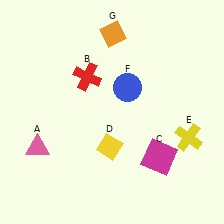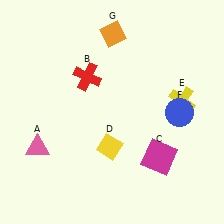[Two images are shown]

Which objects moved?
The objects that moved are: the yellow cross (E), the blue circle (F).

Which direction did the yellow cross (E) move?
The yellow cross (E) moved up.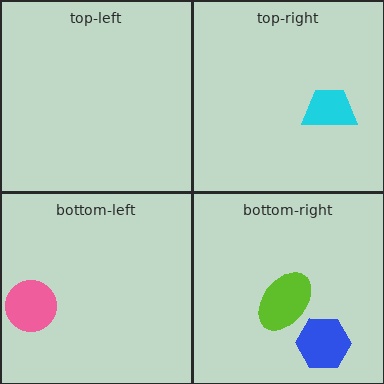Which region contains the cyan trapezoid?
The top-right region.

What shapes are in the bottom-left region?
The pink circle.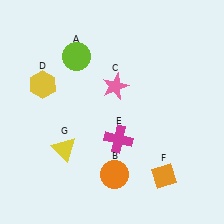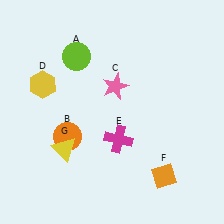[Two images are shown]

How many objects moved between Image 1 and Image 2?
1 object moved between the two images.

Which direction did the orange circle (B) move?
The orange circle (B) moved left.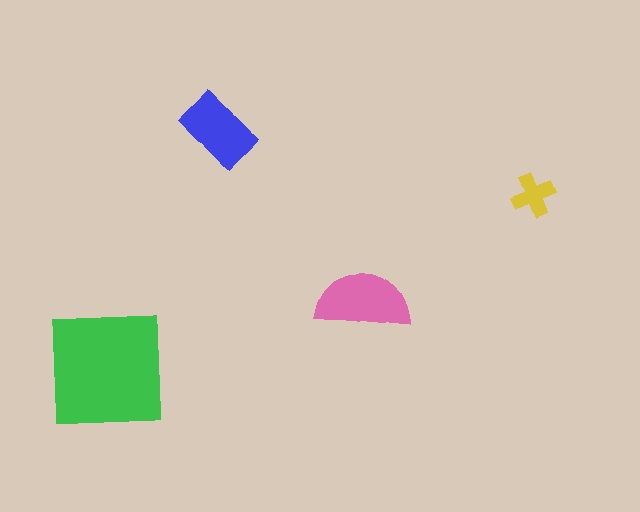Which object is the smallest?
The yellow cross.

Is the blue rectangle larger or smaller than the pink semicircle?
Smaller.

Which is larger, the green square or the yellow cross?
The green square.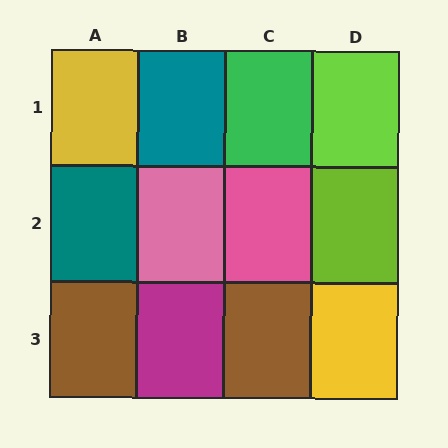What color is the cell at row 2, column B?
Pink.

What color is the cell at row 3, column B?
Magenta.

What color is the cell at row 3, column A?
Brown.